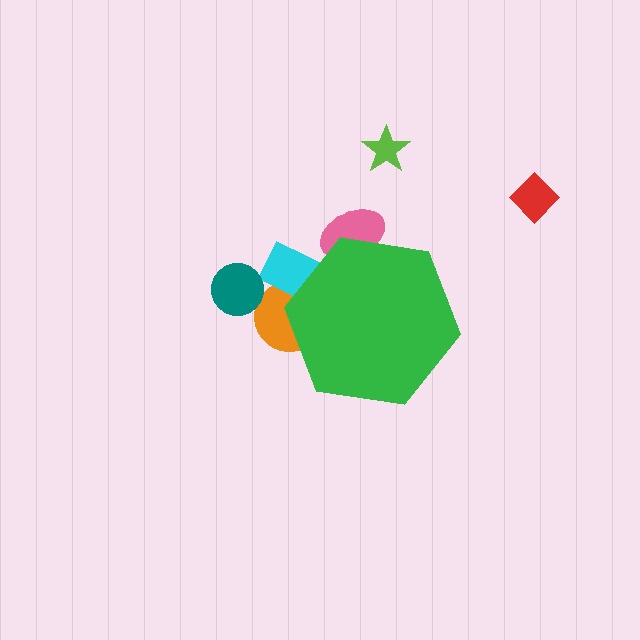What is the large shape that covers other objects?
A green hexagon.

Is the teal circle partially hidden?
No, the teal circle is fully visible.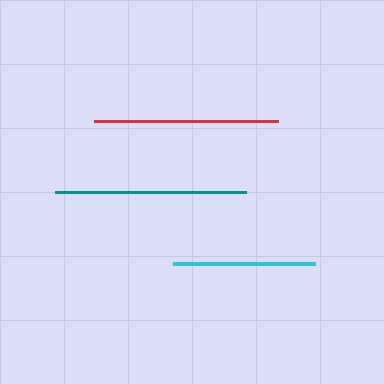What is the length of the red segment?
The red segment is approximately 184 pixels long.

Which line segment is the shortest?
The cyan line is the shortest at approximately 142 pixels.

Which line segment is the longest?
The teal line is the longest at approximately 191 pixels.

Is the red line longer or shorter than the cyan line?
The red line is longer than the cyan line.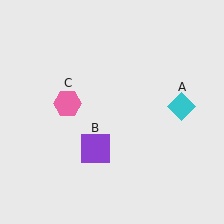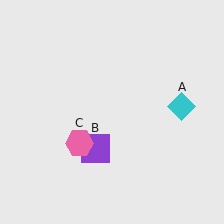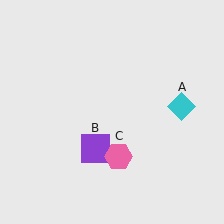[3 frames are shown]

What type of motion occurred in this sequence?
The pink hexagon (object C) rotated counterclockwise around the center of the scene.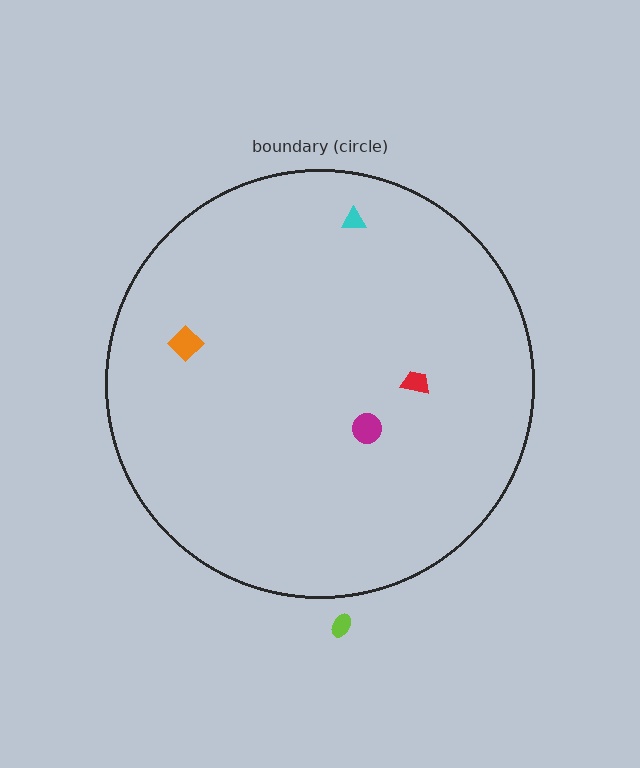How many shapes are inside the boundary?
4 inside, 1 outside.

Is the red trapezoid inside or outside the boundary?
Inside.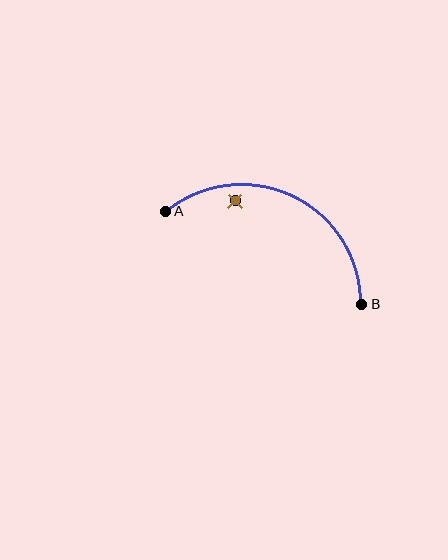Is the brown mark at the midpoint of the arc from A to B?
No — the brown mark does not lie on the arc at all. It sits slightly inside the curve.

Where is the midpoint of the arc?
The arc midpoint is the point on the curve farthest from the straight line joining A and B. It sits above that line.